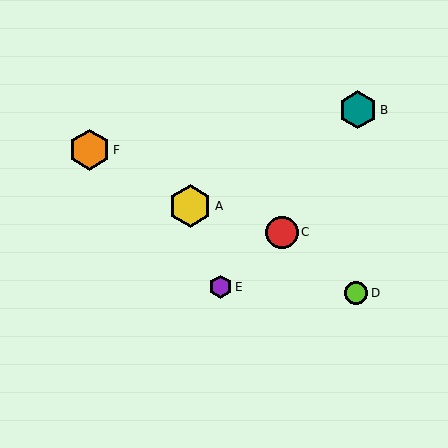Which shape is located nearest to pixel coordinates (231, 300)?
The purple hexagon (labeled E) at (221, 287) is nearest to that location.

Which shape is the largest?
The yellow hexagon (labeled A) is the largest.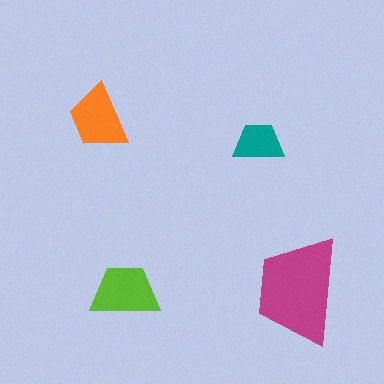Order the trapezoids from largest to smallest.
the magenta one, the lime one, the orange one, the teal one.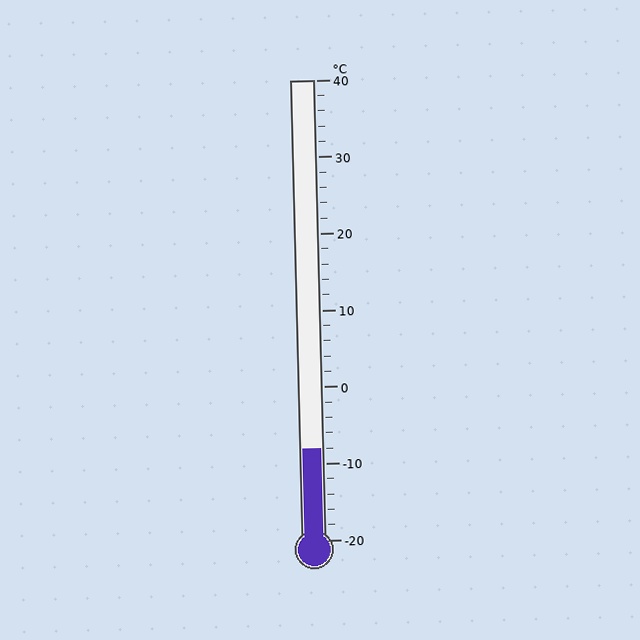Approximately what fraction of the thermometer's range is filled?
The thermometer is filled to approximately 20% of its range.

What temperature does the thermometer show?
The thermometer shows approximately -8°C.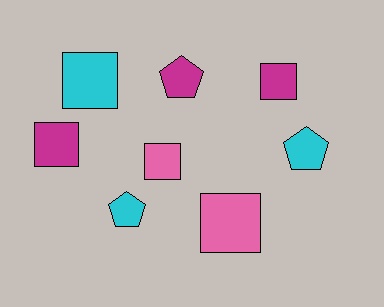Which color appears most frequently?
Cyan, with 3 objects.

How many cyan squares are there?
There is 1 cyan square.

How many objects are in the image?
There are 8 objects.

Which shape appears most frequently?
Square, with 5 objects.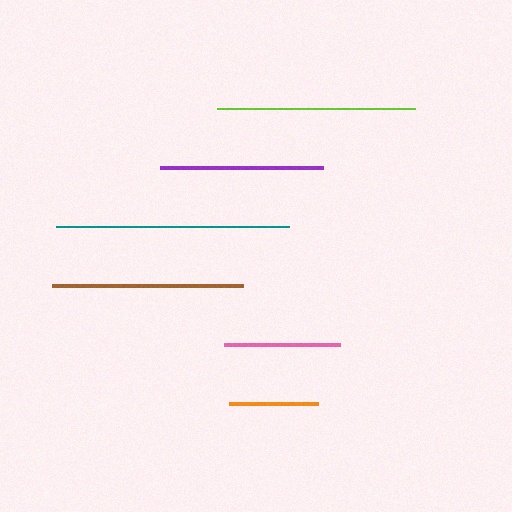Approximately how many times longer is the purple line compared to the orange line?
The purple line is approximately 1.8 times the length of the orange line.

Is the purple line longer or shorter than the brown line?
The brown line is longer than the purple line.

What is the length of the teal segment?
The teal segment is approximately 233 pixels long.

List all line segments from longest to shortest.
From longest to shortest: teal, lime, brown, purple, pink, orange.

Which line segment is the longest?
The teal line is the longest at approximately 233 pixels.